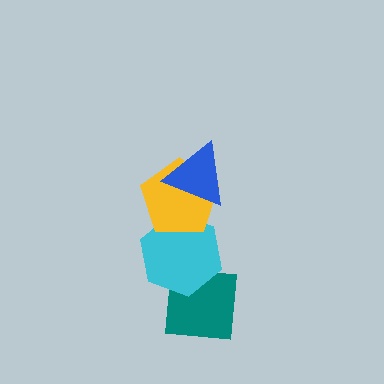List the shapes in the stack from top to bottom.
From top to bottom: the blue triangle, the yellow pentagon, the cyan hexagon, the teal square.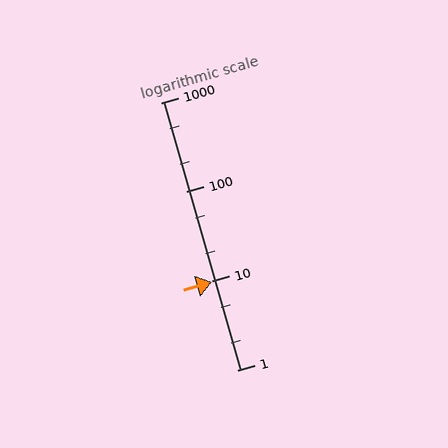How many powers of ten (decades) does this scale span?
The scale spans 3 decades, from 1 to 1000.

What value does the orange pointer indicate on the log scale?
The pointer indicates approximately 9.7.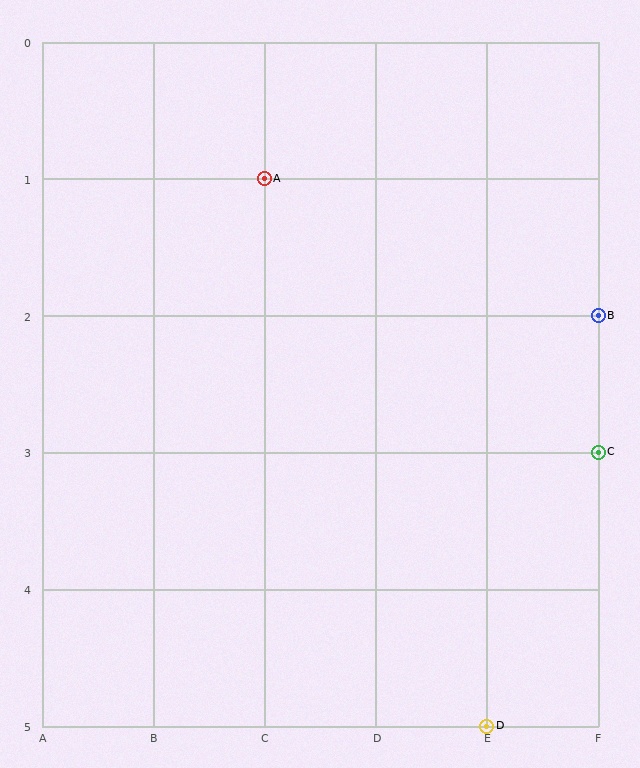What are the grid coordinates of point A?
Point A is at grid coordinates (C, 1).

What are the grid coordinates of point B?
Point B is at grid coordinates (F, 2).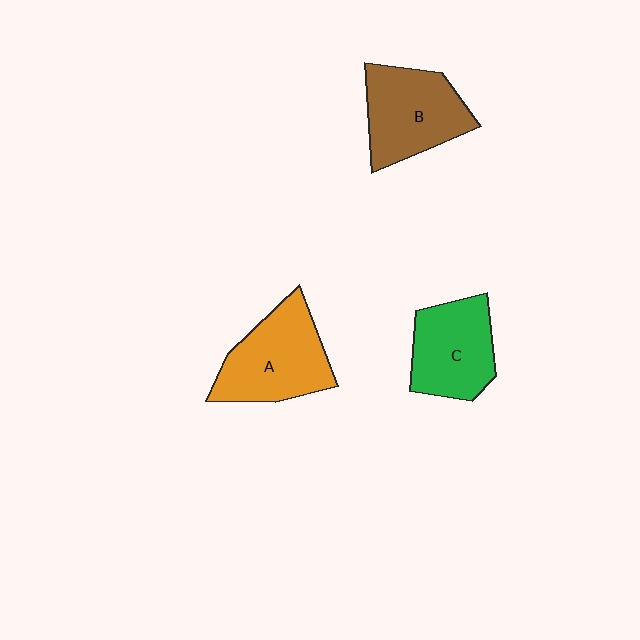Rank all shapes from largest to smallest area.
From largest to smallest: A (orange), B (brown), C (green).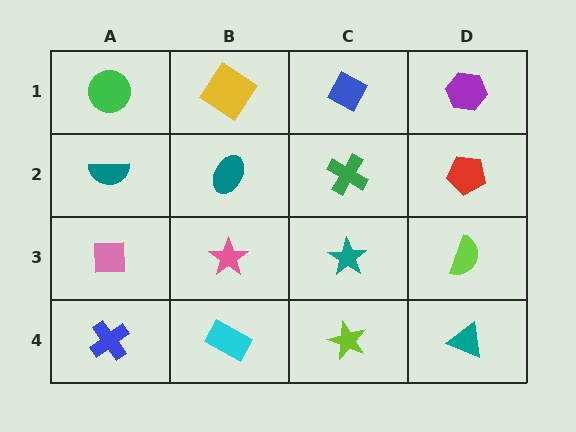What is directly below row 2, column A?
A pink square.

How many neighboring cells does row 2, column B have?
4.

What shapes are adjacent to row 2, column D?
A purple hexagon (row 1, column D), a lime semicircle (row 3, column D), a green cross (row 2, column C).